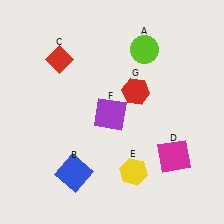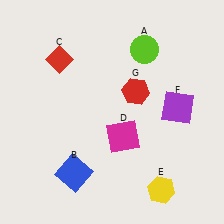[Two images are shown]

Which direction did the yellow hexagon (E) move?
The yellow hexagon (E) moved right.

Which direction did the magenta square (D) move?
The magenta square (D) moved left.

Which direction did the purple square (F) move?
The purple square (F) moved right.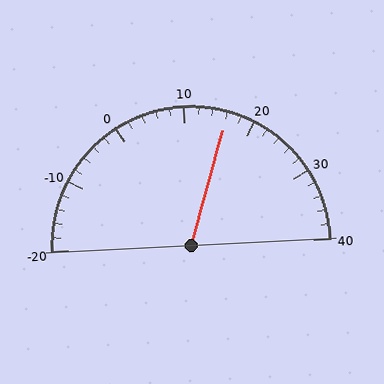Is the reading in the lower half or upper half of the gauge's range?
The reading is in the upper half of the range (-20 to 40).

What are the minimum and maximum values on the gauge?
The gauge ranges from -20 to 40.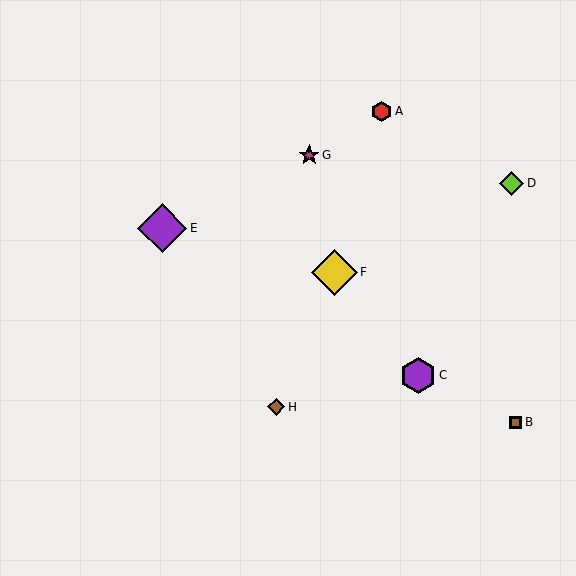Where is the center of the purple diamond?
The center of the purple diamond is at (162, 228).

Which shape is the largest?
The purple diamond (labeled E) is the largest.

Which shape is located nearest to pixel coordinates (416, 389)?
The purple hexagon (labeled C) at (418, 375) is nearest to that location.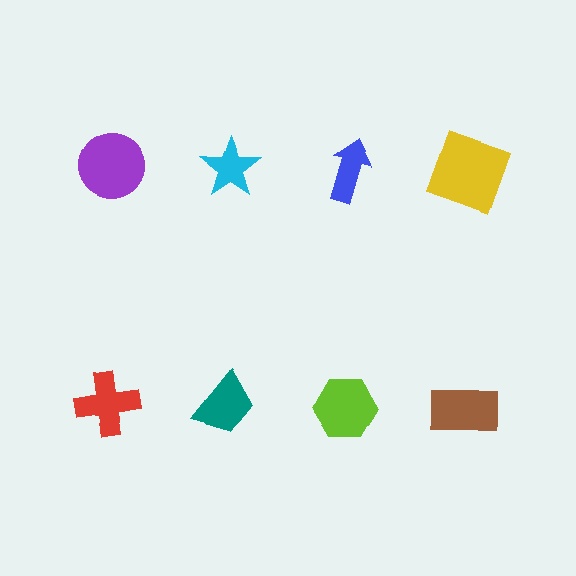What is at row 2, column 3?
A lime hexagon.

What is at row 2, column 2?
A teal trapezoid.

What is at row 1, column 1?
A purple circle.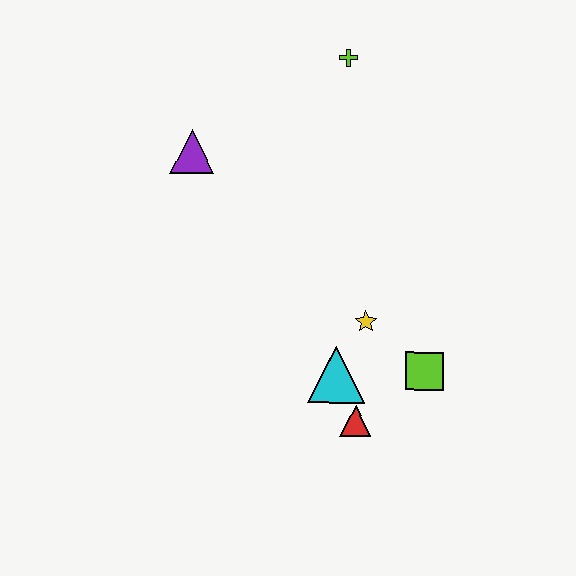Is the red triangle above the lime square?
No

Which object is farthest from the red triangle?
The lime cross is farthest from the red triangle.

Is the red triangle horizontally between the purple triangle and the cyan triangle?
No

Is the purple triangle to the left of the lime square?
Yes